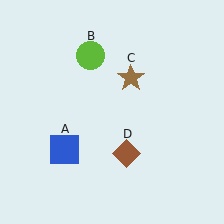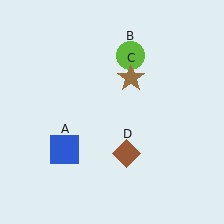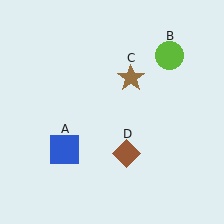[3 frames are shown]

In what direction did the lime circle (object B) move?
The lime circle (object B) moved right.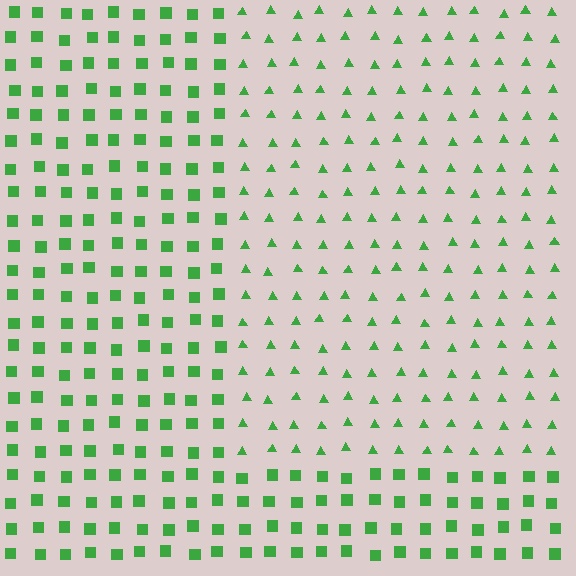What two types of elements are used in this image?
The image uses triangles inside the rectangle region and squares outside it.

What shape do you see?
I see a rectangle.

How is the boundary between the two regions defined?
The boundary is defined by a change in element shape: triangles inside vs. squares outside. All elements share the same color and spacing.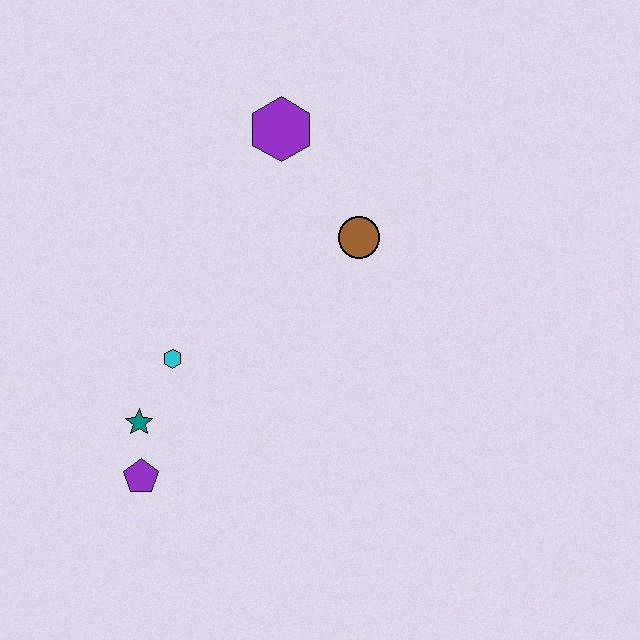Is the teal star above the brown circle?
No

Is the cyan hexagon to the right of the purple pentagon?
Yes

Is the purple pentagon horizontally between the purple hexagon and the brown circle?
No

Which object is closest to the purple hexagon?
The brown circle is closest to the purple hexagon.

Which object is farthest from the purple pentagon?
The purple hexagon is farthest from the purple pentagon.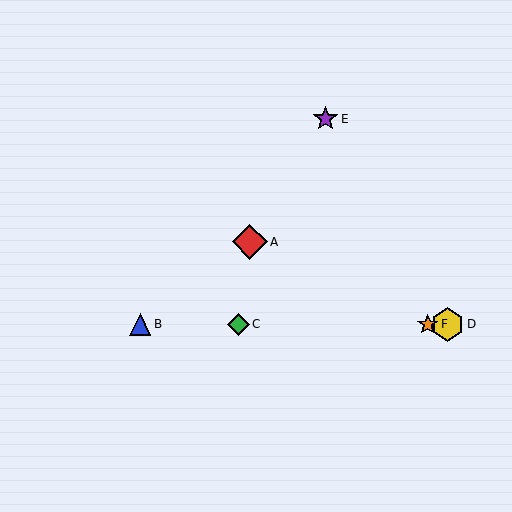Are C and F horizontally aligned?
Yes, both are at y≈324.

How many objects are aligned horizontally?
4 objects (B, C, D, F) are aligned horizontally.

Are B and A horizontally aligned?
No, B is at y≈324 and A is at y≈242.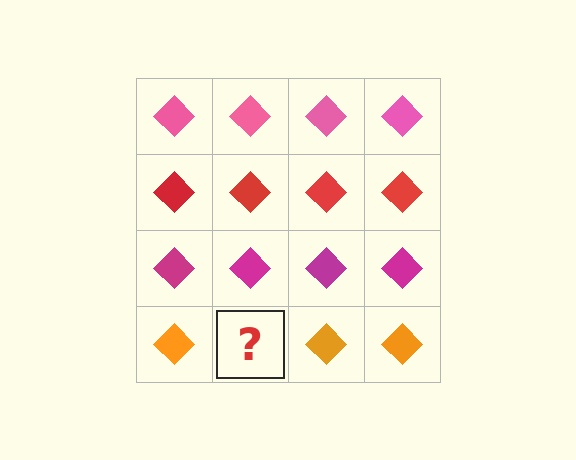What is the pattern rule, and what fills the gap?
The rule is that each row has a consistent color. The gap should be filled with an orange diamond.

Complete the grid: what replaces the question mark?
The question mark should be replaced with an orange diamond.